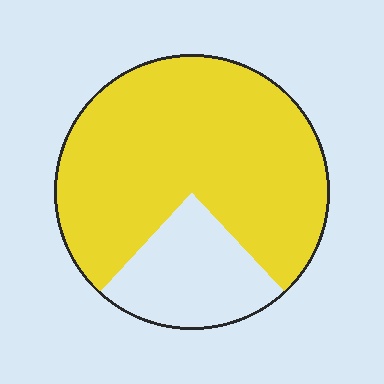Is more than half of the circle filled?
Yes.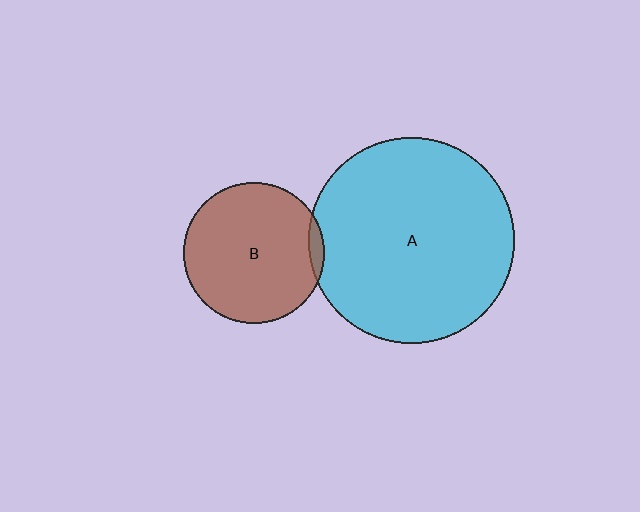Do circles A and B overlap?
Yes.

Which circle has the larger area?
Circle A (cyan).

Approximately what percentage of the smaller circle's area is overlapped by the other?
Approximately 5%.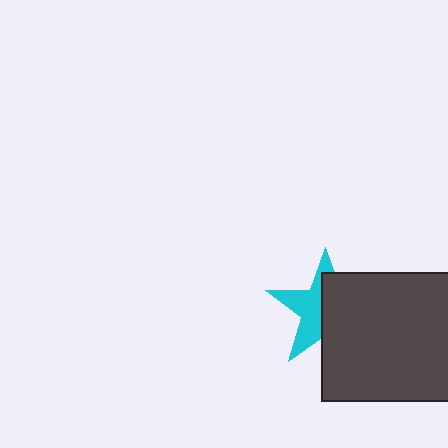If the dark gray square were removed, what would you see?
You would see the complete cyan star.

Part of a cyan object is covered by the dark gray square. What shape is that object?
It is a star.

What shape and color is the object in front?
The object in front is a dark gray square.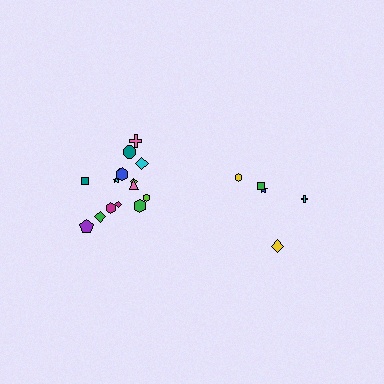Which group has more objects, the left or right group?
The left group.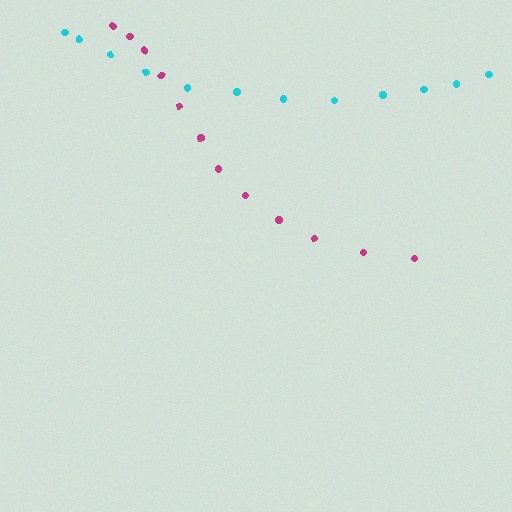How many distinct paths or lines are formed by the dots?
There are 2 distinct paths.